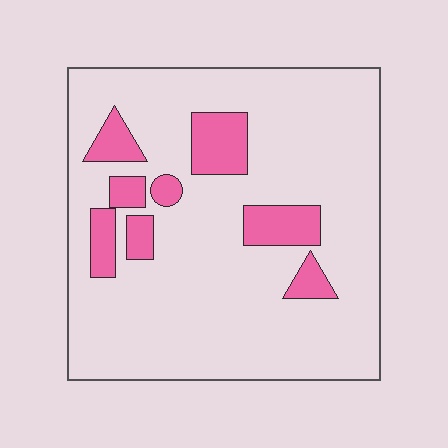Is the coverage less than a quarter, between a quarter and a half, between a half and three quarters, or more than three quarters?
Less than a quarter.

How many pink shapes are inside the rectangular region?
8.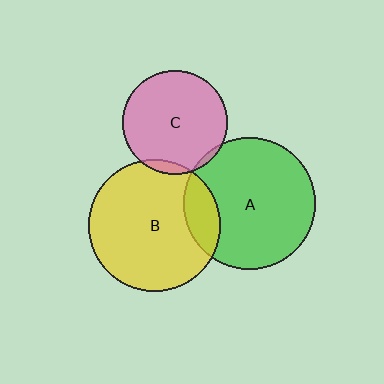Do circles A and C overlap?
Yes.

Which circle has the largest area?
Circle B (yellow).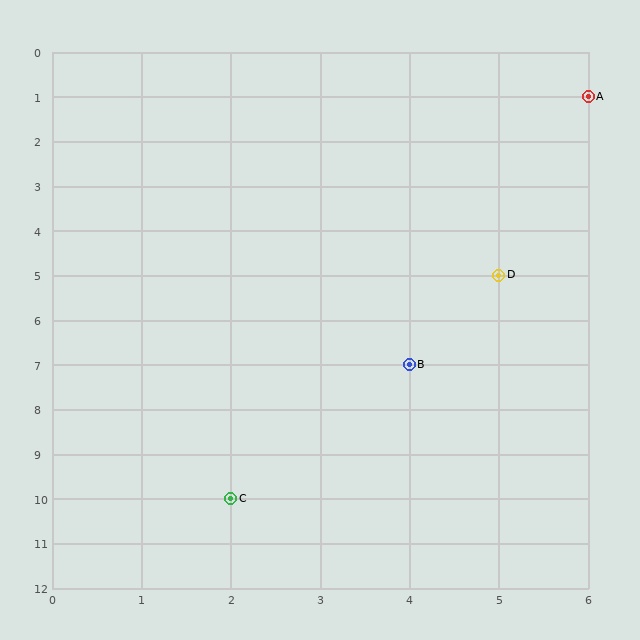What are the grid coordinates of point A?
Point A is at grid coordinates (6, 1).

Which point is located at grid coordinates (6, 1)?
Point A is at (6, 1).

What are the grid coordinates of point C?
Point C is at grid coordinates (2, 10).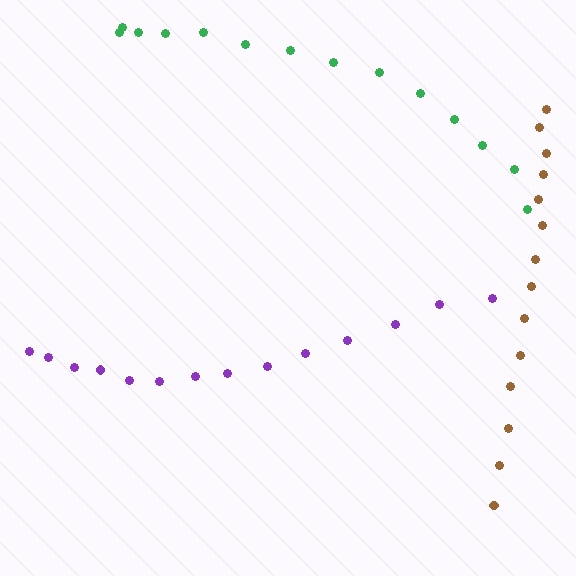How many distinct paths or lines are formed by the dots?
There are 3 distinct paths.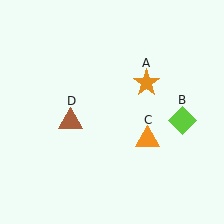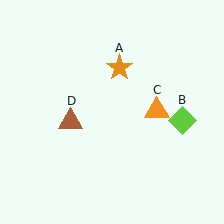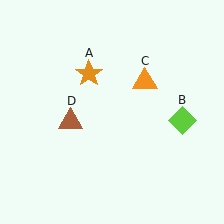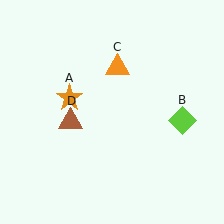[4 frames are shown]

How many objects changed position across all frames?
2 objects changed position: orange star (object A), orange triangle (object C).